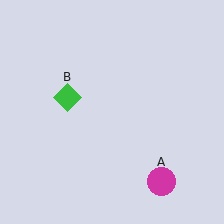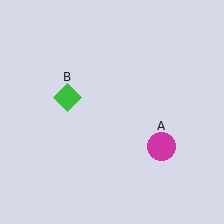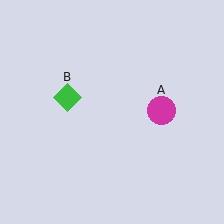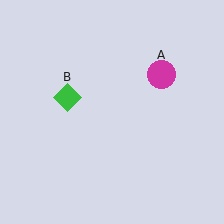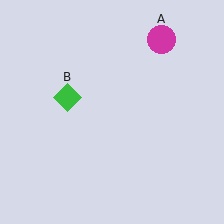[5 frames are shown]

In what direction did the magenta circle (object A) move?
The magenta circle (object A) moved up.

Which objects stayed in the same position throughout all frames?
Green diamond (object B) remained stationary.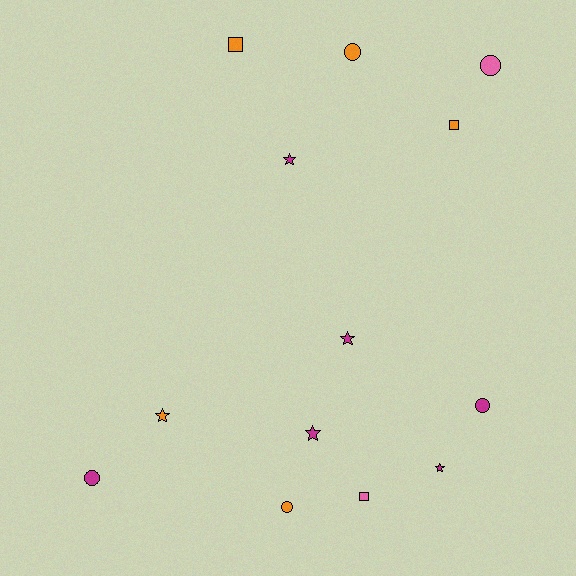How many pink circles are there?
There is 1 pink circle.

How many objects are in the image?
There are 13 objects.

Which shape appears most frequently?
Circle, with 5 objects.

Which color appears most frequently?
Magenta, with 6 objects.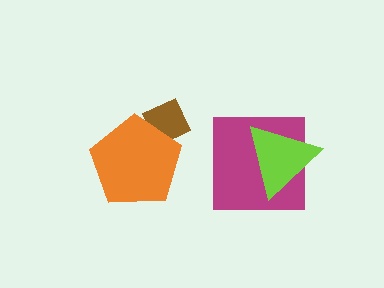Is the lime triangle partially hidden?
No, no other shape covers it.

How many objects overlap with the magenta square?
1 object overlaps with the magenta square.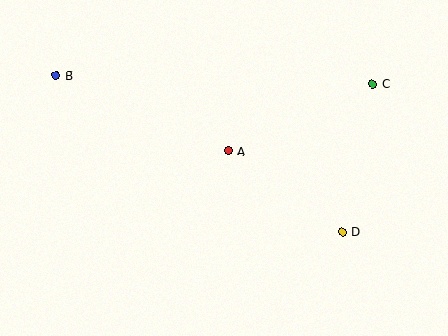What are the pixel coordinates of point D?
Point D is at (342, 232).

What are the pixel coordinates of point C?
Point C is at (373, 84).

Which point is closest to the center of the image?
Point A at (228, 151) is closest to the center.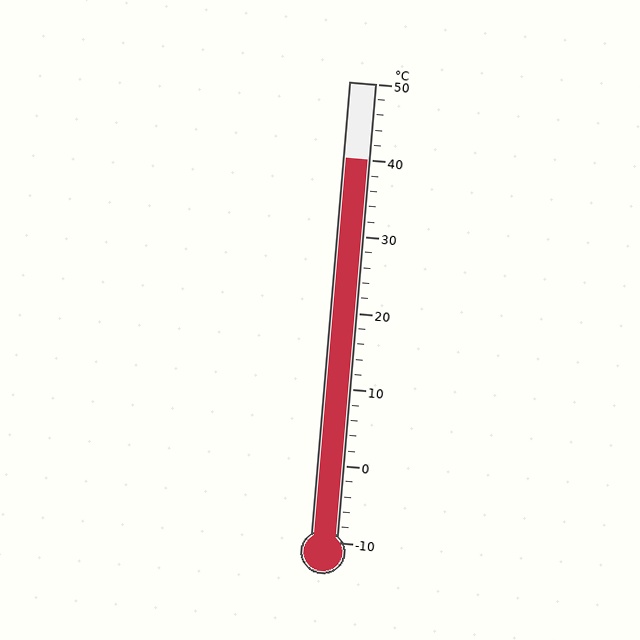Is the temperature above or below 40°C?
The temperature is at 40°C.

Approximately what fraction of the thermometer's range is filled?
The thermometer is filled to approximately 85% of its range.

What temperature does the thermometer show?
The thermometer shows approximately 40°C.